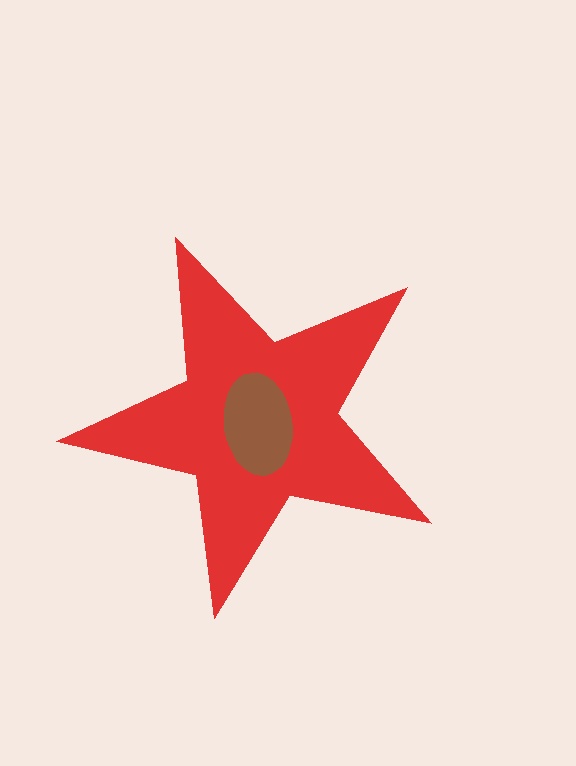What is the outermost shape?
The red star.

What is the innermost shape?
The brown ellipse.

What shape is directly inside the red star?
The brown ellipse.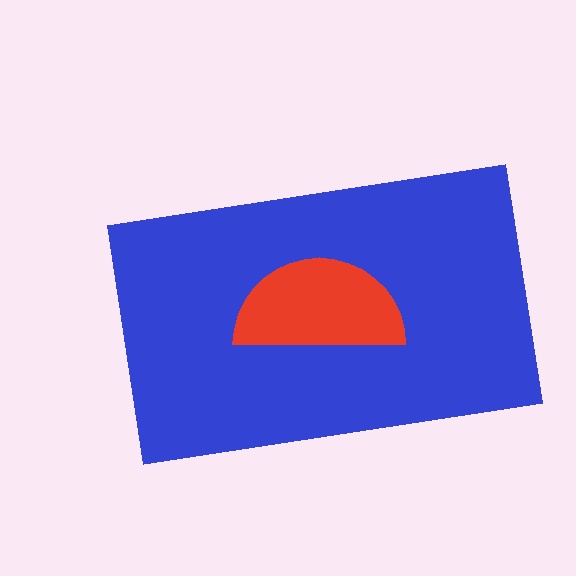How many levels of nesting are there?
2.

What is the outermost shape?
The blue rectangle.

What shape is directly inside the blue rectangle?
The red semicircle.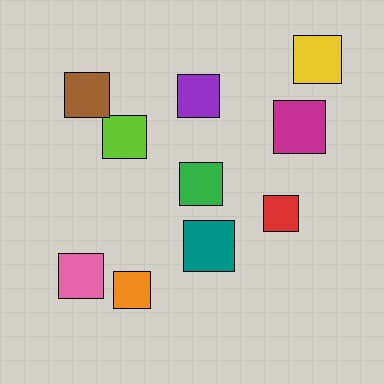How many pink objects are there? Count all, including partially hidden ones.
There is 1 pink object.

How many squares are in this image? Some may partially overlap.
There are 10 squares.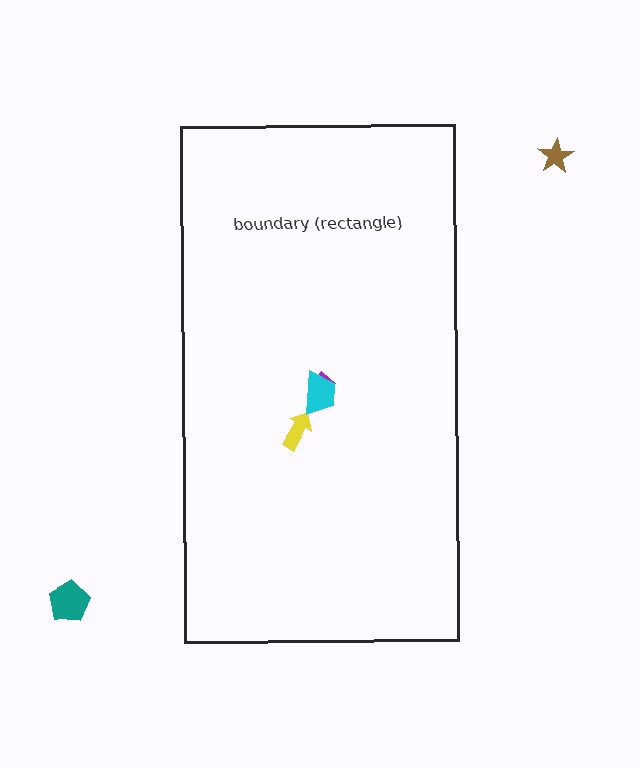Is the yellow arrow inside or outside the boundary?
Inside.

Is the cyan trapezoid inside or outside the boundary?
Inside.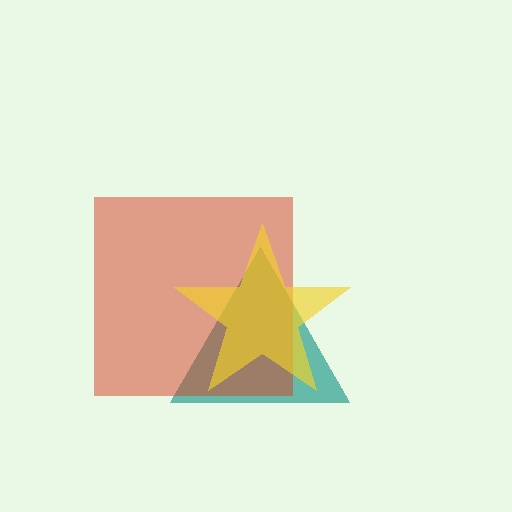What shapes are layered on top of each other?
The layered shapes are: a teal triangle, a red square, a yellow star.